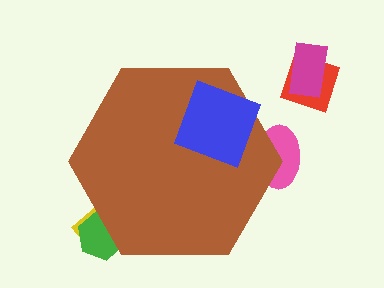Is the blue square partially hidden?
No, the blue square is fully visible.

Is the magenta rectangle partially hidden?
No, the magenta rectangle is fully visible.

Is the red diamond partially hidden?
No, the red diamond is fully visible.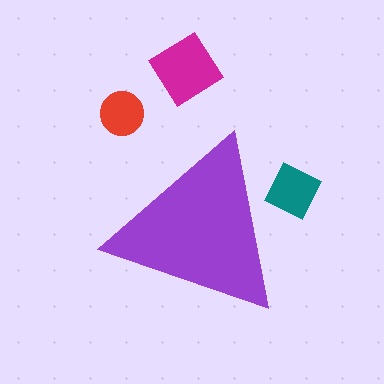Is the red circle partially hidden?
No, the red circle is fully visible.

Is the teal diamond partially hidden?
Yes, the teal diamond is partially hidden behind the purple triangle.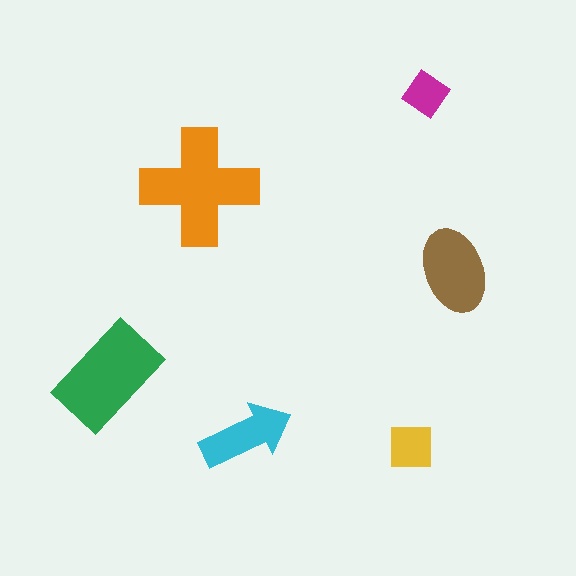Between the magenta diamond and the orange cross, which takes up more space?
The orange cross.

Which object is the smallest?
The magenta diamond.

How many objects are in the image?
There are 6 objects in the image.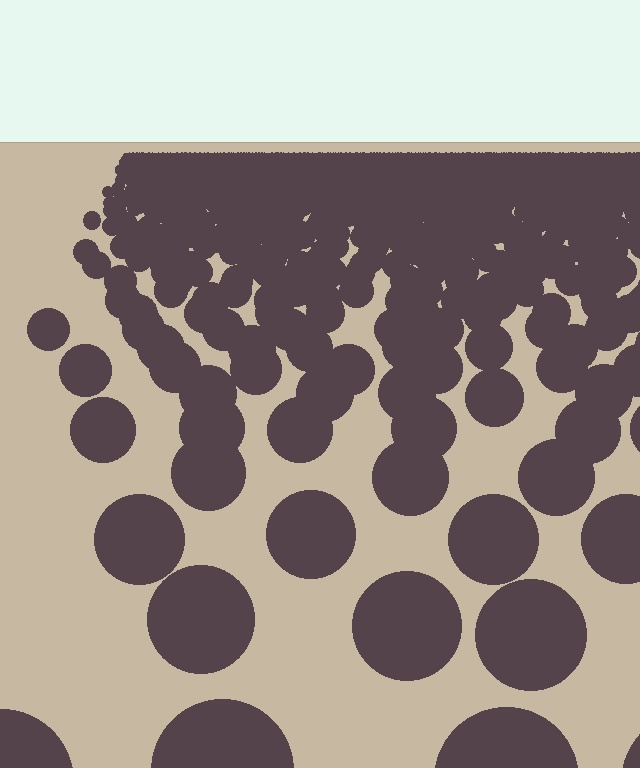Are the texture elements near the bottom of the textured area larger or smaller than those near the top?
Larger. Near the bottom, elements are closer to the viewer and appear at a bigger on-screen size.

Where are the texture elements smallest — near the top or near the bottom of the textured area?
Near the top.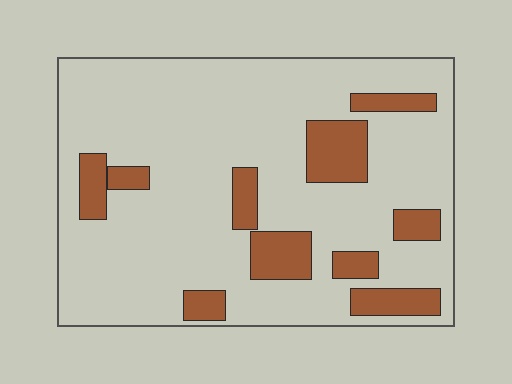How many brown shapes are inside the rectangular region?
10.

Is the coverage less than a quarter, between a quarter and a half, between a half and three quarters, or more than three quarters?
Less than a quarter.